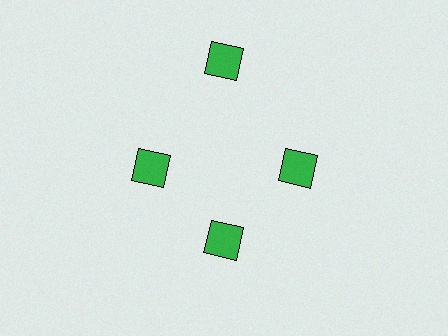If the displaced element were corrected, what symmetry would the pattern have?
It would have 4-fold rotational symmetry — the pattern would map onto itself every 90 degrees.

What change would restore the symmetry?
The symmetry would be restored by moving it inward, back onto the ring so that all 4 diamonds sit at equal angles and equal distance from the center.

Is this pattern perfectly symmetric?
No. The 4 green diamonds are arranged in a ring, but one element near the 12 o'clock position is pushed outward from the center, breaking the 4-fold rotational symmetry.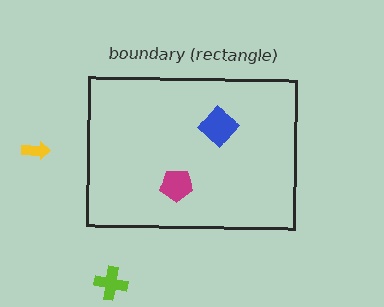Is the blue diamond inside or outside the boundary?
Inside.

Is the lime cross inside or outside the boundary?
Outside.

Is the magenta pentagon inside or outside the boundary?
Inside.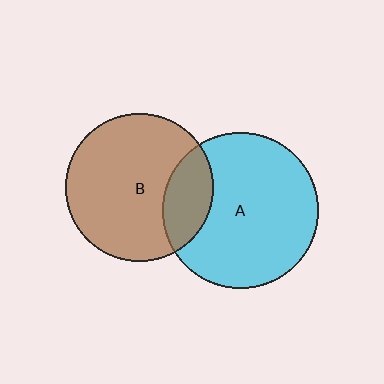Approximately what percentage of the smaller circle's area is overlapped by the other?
Approximately 20%.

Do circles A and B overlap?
Yes.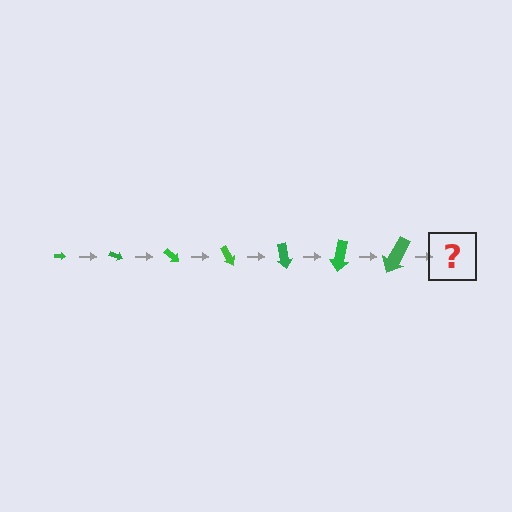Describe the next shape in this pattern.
It should be an arrow, larger than the previous one and rotated 140 degrees from the start.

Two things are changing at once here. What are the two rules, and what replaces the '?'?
The two rules are that the arrow grows larger each step and it rotates 20 degrees each step. The '?' should be an arrow, larger than the previous one and rotated 140 degrees from the start.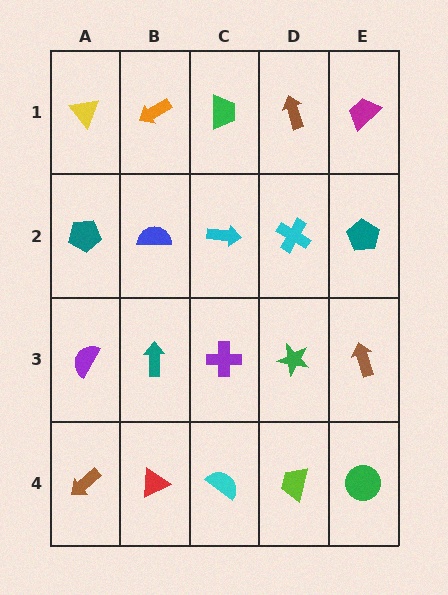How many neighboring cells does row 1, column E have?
2.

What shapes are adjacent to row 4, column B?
A teal arrow (row 3, column B), a brown arrow (row 4, column A), a cyan semicircle (row 4, column C).